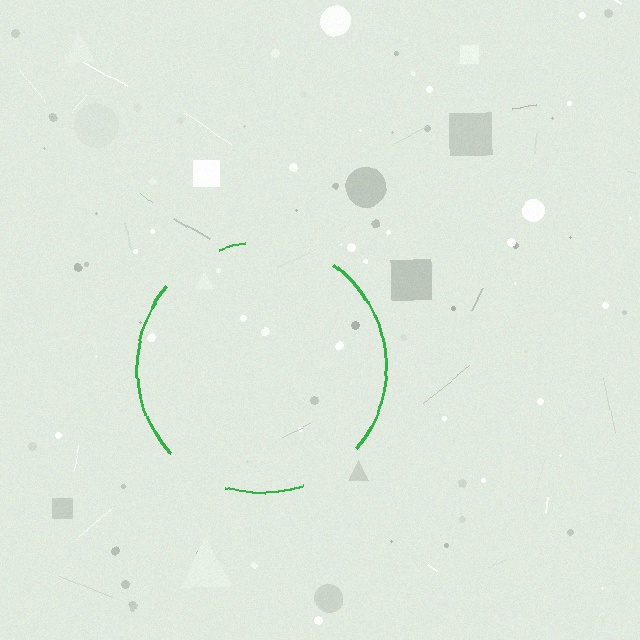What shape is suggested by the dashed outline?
The dashed outline suggests a circle.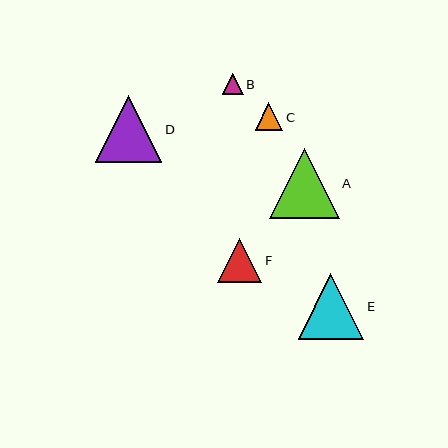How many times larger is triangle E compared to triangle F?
Triangle E is approximately 1.5 times the size of triangle F.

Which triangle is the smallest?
Triangle B is the smallest with a size of approximately 21 pixels.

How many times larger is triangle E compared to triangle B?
Triangle E is approximately 3.1 times the size of triangle B.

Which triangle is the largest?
Triangle A is the largest with a size of approximately 69 pixels.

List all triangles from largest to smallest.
From largest to smallest: A, D, E, F, C, B.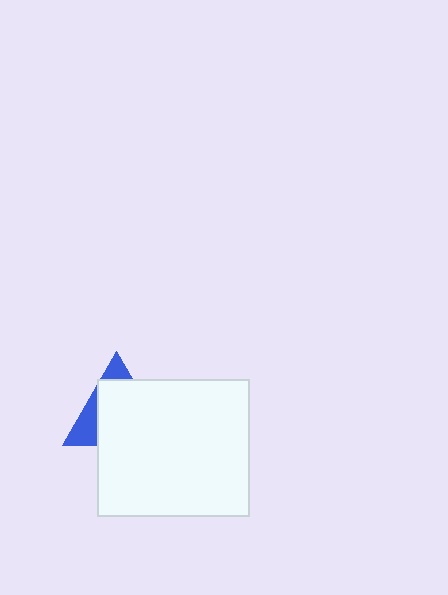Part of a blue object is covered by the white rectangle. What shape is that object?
It is a triangle.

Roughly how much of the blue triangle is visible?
A small part of it is visible (roughly 30%).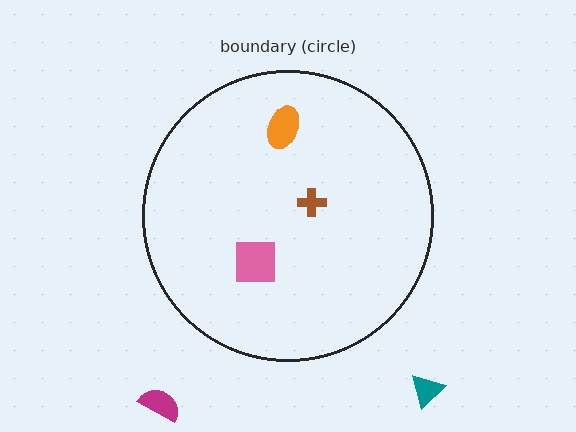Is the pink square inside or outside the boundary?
Inside.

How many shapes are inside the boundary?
3 inside, 2 outside.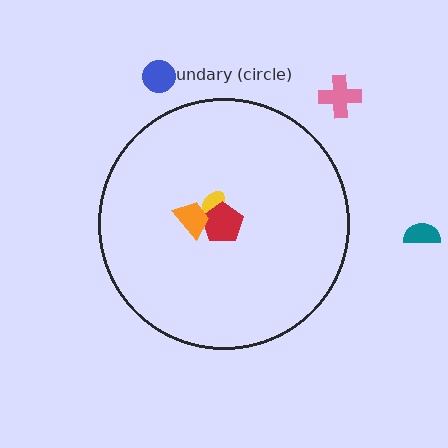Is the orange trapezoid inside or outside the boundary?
Inside.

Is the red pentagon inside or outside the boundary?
Inside.